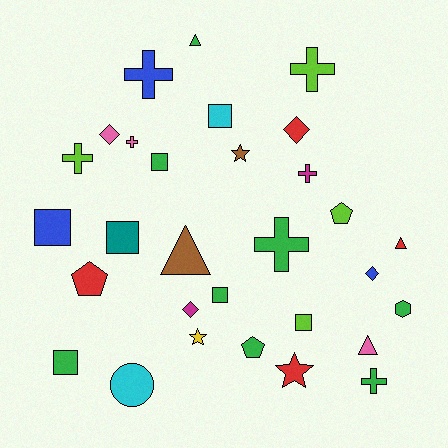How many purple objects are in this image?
There are no purple objects.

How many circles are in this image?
There is 1 circle.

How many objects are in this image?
There are 30 objects.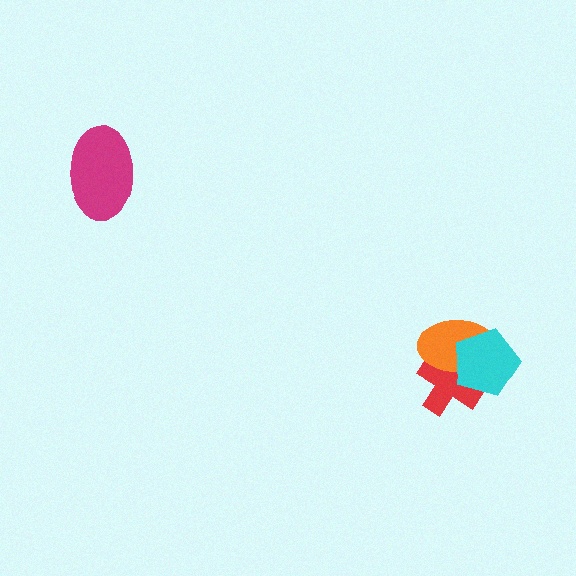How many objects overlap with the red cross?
2 objects overlap with the red cross.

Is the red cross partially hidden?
Yes, it is partially covered by another shape.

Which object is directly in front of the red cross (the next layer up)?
The orange ellipse is directly in front of the red cross.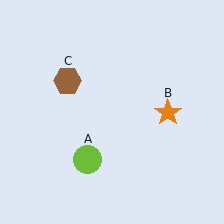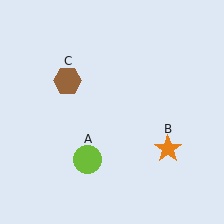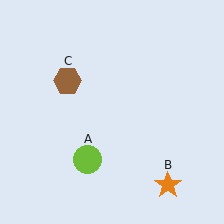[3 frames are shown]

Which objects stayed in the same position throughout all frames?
Lime circle (object A) and brown hexagon (object C) remained stationary.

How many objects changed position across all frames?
1 object changed position: orange star (object B).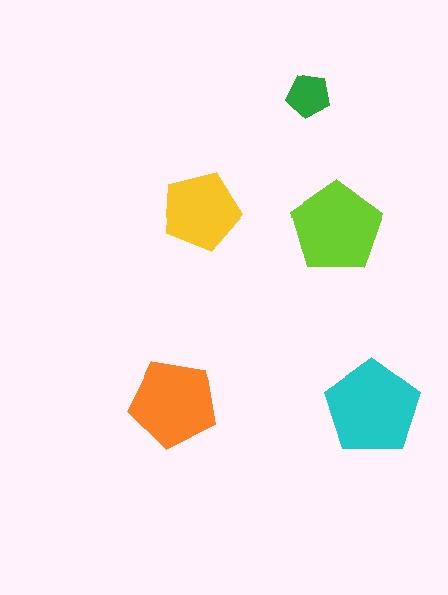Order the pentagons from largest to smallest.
the cyan one, the lime one, the orange one, the yellow one, the green one.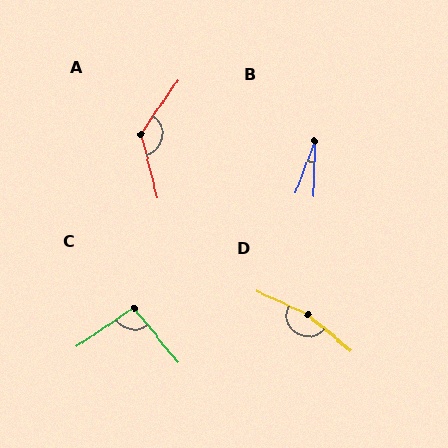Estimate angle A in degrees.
Approximately 131 degrees.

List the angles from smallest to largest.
B (19°), C (94°), A (131°), D (164°).